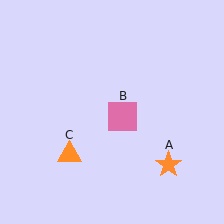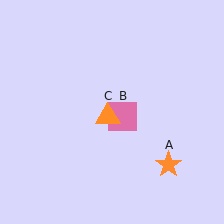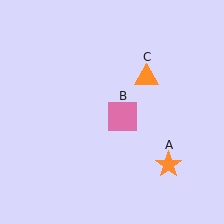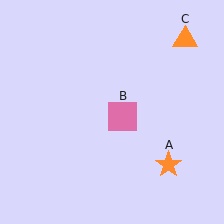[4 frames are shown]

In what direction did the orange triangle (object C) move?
The orange triangle (object C) moved up and to the right.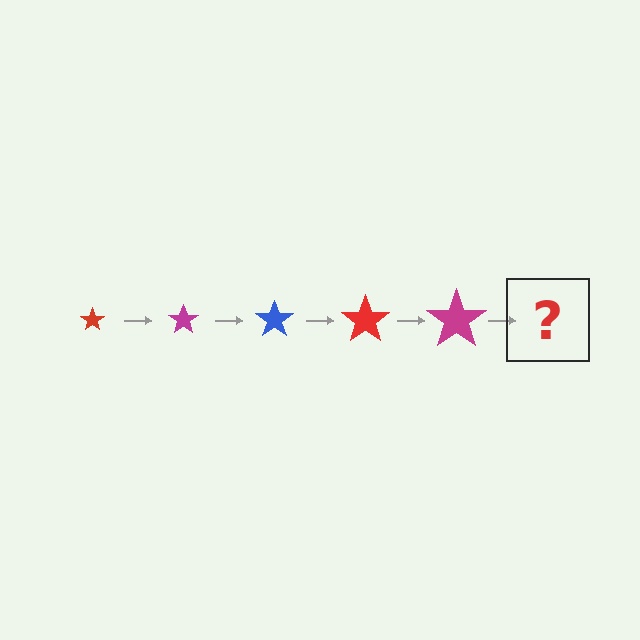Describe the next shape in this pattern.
It should be a blue star, larger than the previous one.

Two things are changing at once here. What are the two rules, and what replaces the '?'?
The two rules are that the star grows larger each step and the color cycles through red, magenta, and blue. The '?' should be a blue star, larger than the previous one.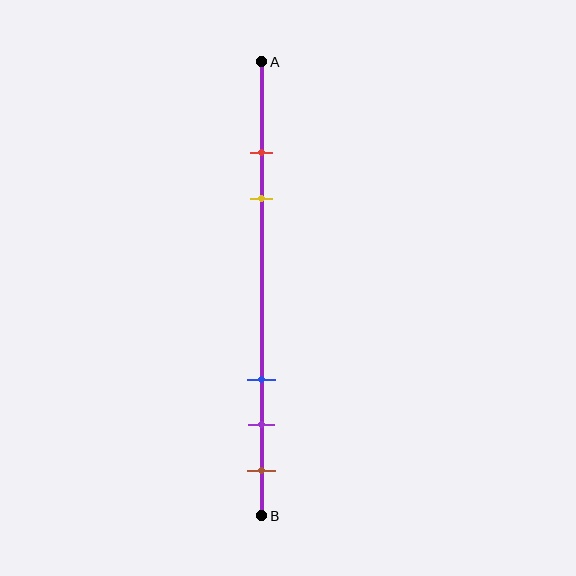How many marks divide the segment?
There are 5 marks dividing the segment.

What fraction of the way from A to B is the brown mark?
The brown mark is approximately 90% (0.9) of the way from A to B.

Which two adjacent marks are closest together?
The red and yellow marks are the closest adjacent pair.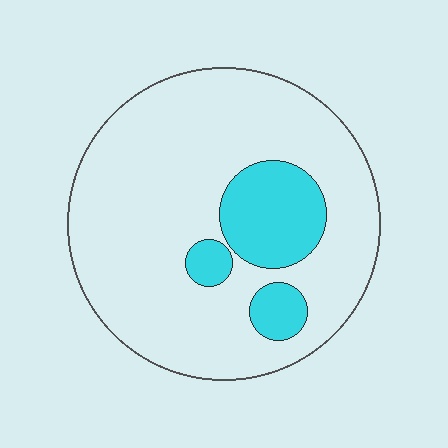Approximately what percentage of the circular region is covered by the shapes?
Approximately 20%.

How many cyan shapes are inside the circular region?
3.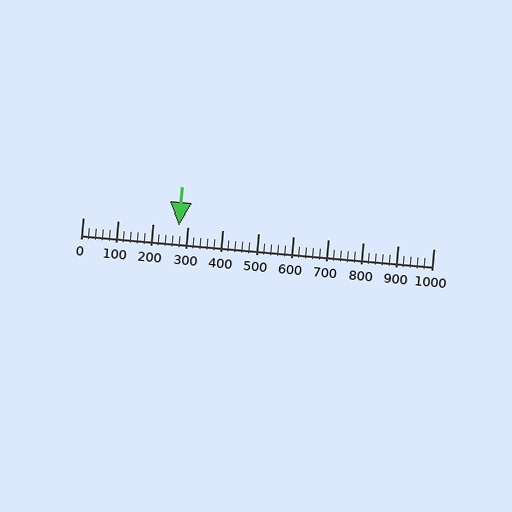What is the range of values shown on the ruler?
The ruler shows values from 0 to 1000.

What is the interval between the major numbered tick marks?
The major tick marks are spaced 100 units apart.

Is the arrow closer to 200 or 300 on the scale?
The arrow is closer to 300.